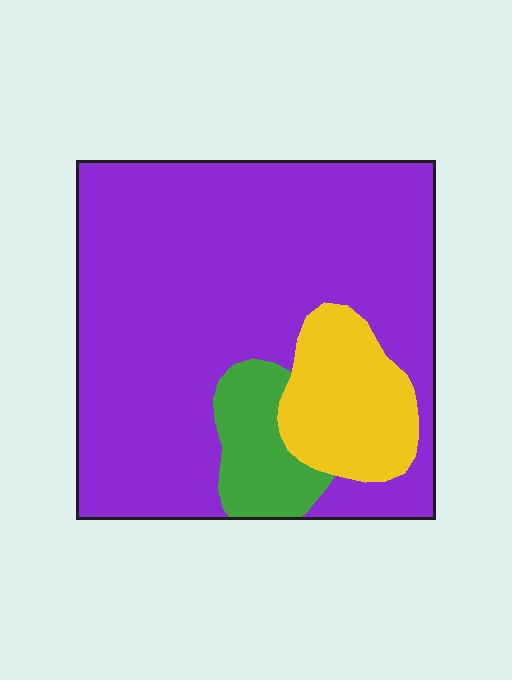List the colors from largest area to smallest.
From largest to smallest: purple, yellow, green.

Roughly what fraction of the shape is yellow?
Yellow covers about 15% of the shape.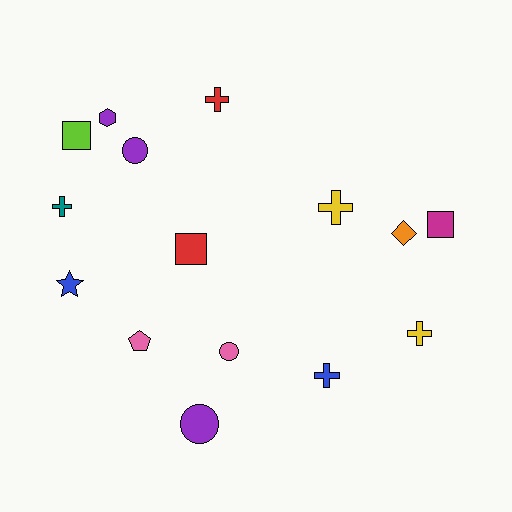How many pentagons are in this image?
There is 1 pentagon.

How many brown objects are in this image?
There are no brown objects.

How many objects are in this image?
There are 15 objects.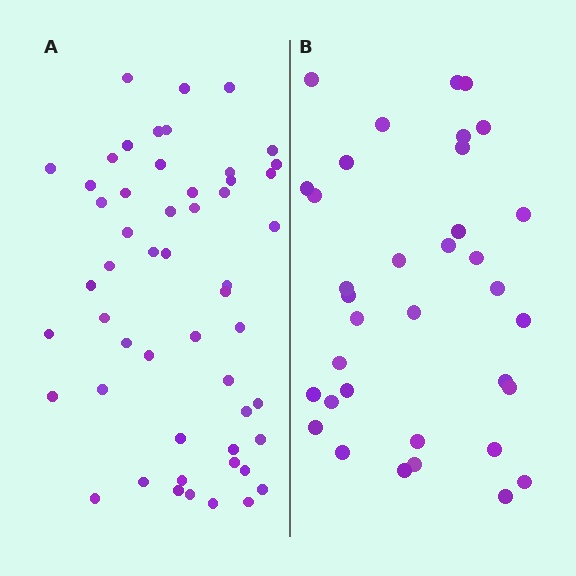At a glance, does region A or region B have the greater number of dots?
Region A (the left region) has more dots.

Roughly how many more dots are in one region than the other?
Region A has approximately 20 more dots than region B.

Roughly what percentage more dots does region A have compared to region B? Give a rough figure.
About 50% more.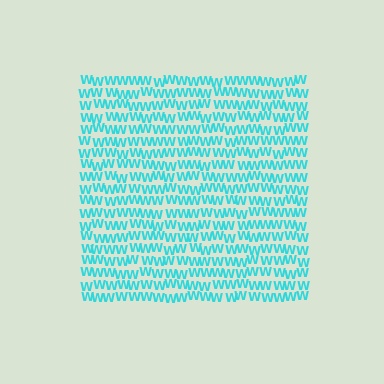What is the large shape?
The large shape is a square.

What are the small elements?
The small elements are letter W's.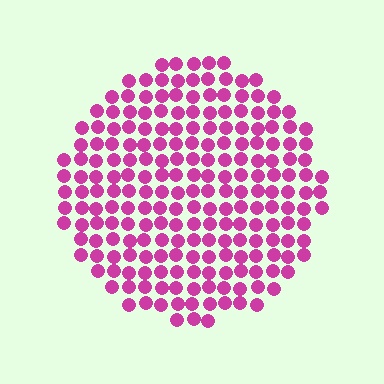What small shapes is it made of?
It is made of small circles.